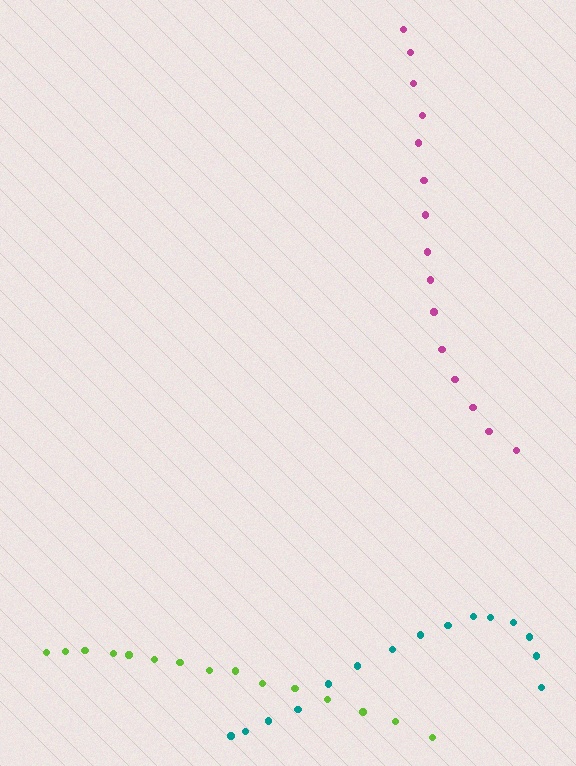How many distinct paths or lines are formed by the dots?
There are 3 distinct paths.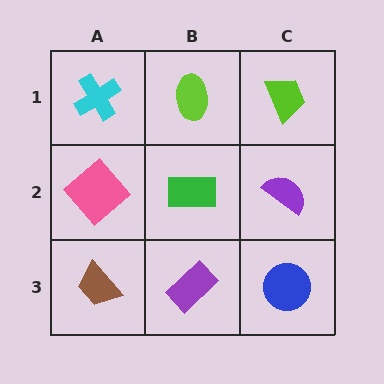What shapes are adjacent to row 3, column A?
A pink diamond (row 2, column A), a purple rectangle (row 3, column B).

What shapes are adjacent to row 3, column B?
A green rectangle (row 2, column B), a brown trapezoid (row 3, column A), a blue circle (row 3, column C).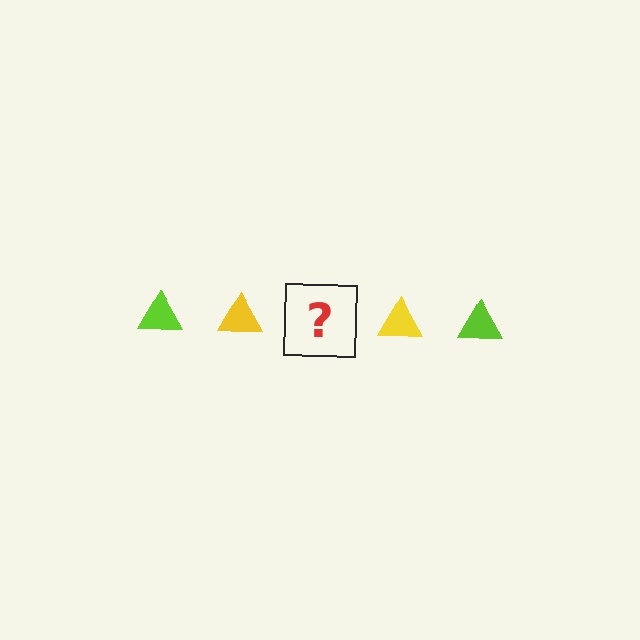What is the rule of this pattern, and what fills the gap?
The rule is that the pattern cycles through lime, yellow triangles. The gap should be filled with a lime triangle.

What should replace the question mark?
The question mark should be replaced with a lime triangle.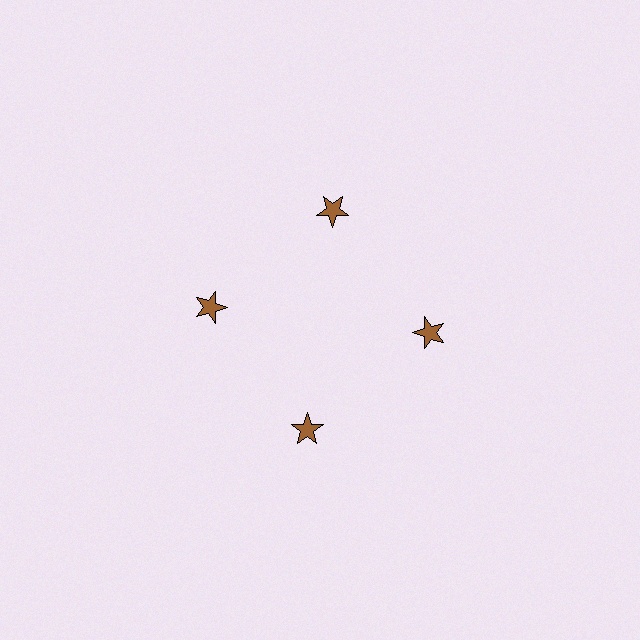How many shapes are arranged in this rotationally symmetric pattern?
There are 4 shapes, arranged in 4 groups of 1.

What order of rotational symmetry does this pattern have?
This pattern has 4-fold rotational symmetry.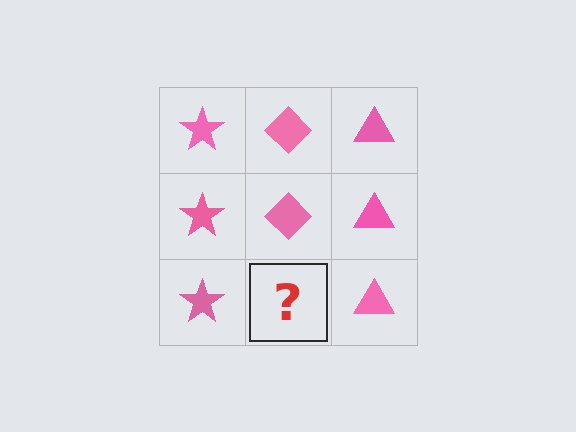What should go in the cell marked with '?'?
The missing cell should contain a pink diamond.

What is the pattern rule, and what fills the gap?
The rule is that each column has a consistent shape. The gap should be filled with a pink diamond.